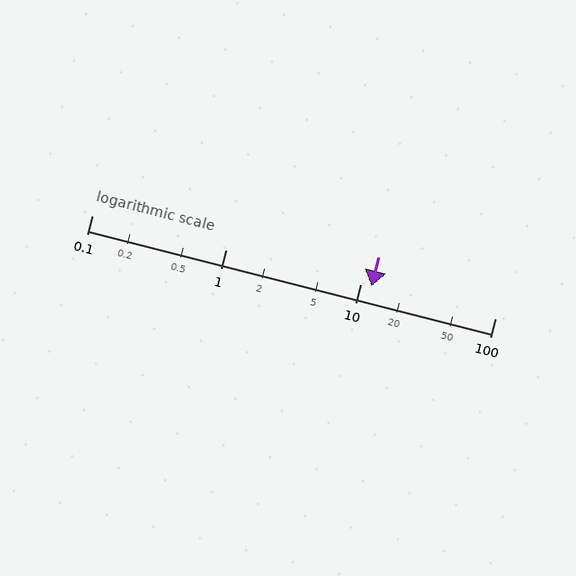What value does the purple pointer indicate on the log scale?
The pointer indicates approximately 12.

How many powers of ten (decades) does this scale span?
The scale spans 3 decades, from 0.1 to 100.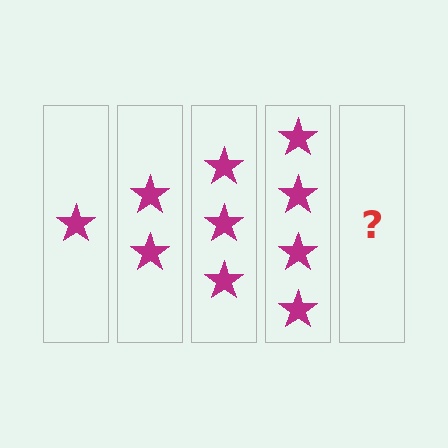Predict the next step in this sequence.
The next step is 5 stars.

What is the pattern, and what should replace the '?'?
The pattern is that each step adds one more star. The '?' should be 5 stars.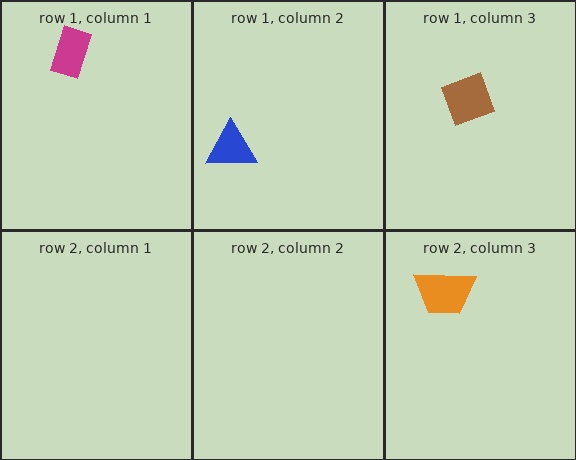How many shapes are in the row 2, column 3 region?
1.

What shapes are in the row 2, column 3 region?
The orange trapezoid.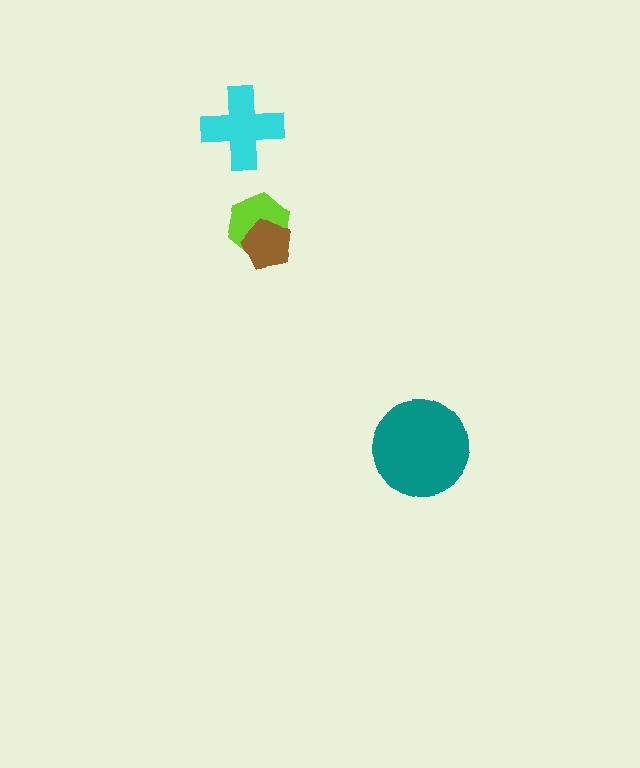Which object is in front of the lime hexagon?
The brown pentagon is in front of the lime hexagon.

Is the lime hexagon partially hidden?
Yes, it is partially covered by another shape.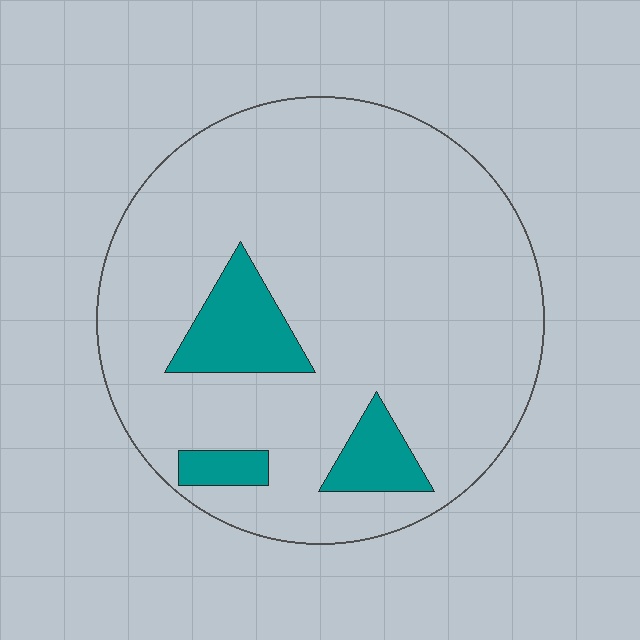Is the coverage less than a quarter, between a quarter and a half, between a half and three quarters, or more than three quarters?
Less than a quarter.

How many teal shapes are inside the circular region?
3.